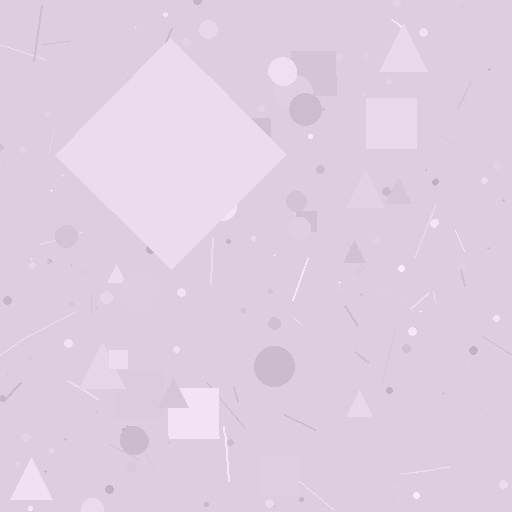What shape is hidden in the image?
A diamond is hidden in the image.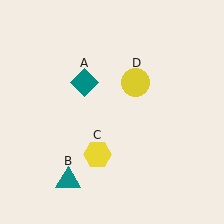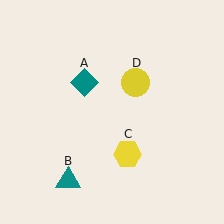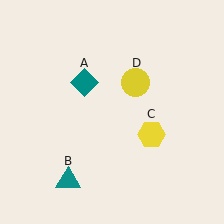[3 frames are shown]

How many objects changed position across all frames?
1 object changed position: yellow hexagon (object C).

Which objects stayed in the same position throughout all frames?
Teal diamond (object A) and teal triangle (object B) and yellow circle (object D) remained stationary.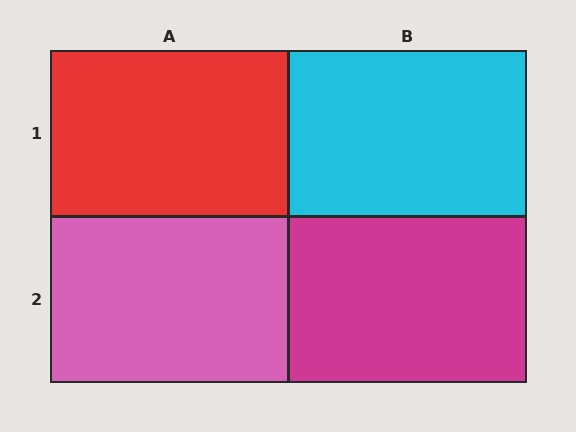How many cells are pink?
1 cell is pink.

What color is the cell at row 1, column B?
Cyan.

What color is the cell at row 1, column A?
Red.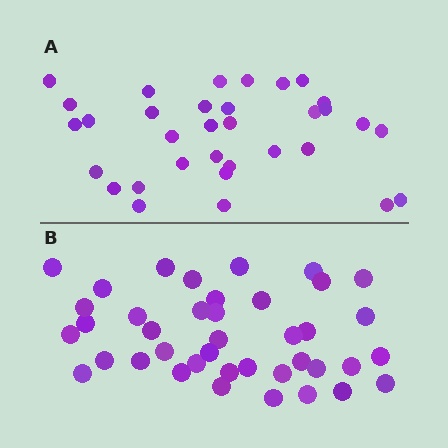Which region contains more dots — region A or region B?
Region B (the bottom region) has more dots.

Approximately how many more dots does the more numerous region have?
Region B has roughly 8 or so more dots than region A.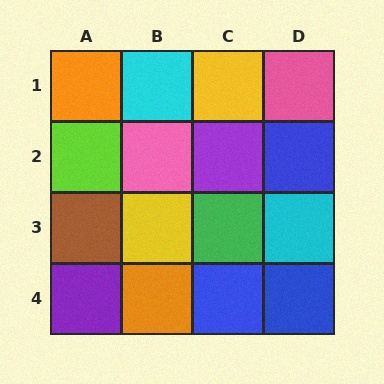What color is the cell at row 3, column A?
Brown.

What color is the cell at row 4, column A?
Purple.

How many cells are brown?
1 cell is brown.